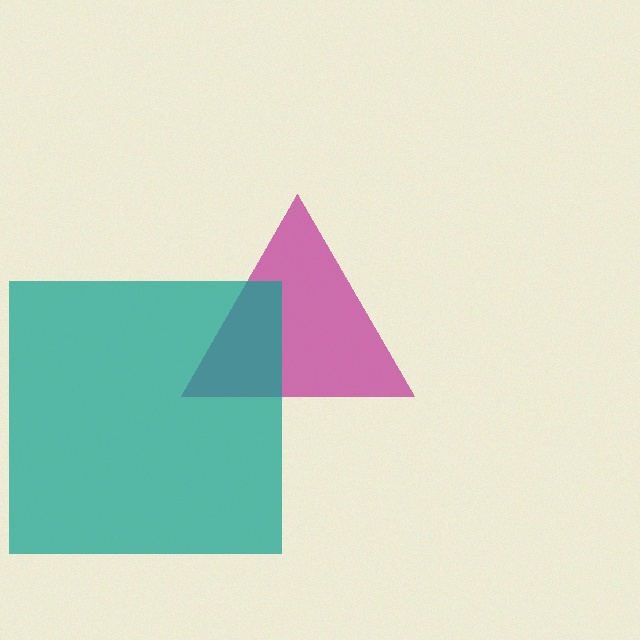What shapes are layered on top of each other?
The layered shapes are: a magenta triangle, a teal square.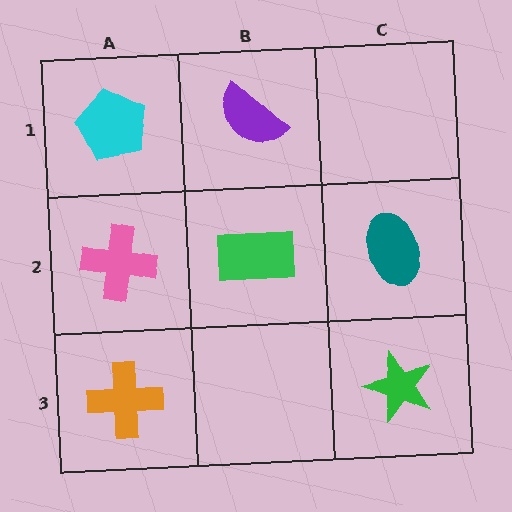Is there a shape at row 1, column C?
No, that cell is empty.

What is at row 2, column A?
A pink cross.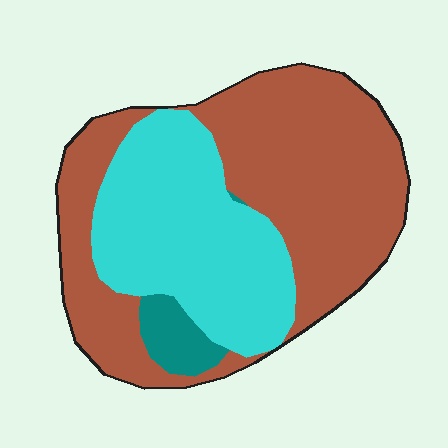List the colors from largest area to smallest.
From largest to smallest: brown, cyan, teal.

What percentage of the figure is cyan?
Cyan takes up about three eighths (3/8) of the figure.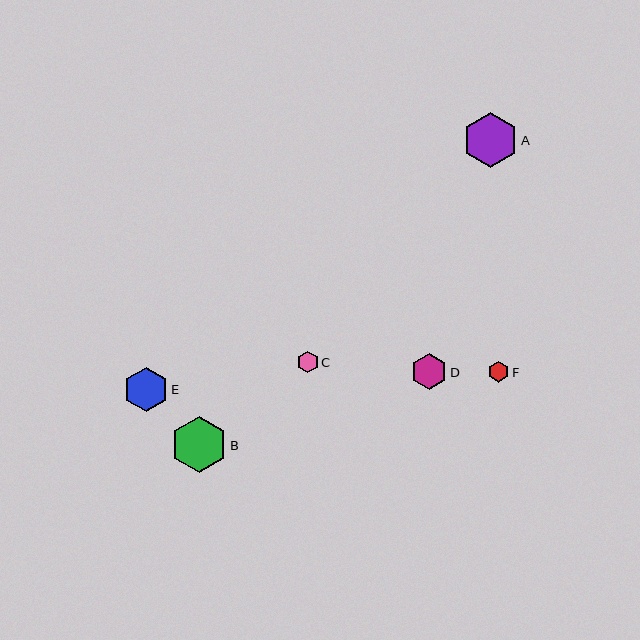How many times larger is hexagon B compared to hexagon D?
Hexagon B is approximately 1.6 times the size of hexagon D.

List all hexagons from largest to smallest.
From largest to smallest: B, A, E, D, C, F.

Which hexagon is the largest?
Hexagon B is the largest with a size of approximately 56 pixels.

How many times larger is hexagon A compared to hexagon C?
Hexagon A is approximately 2.6 times the size of hexagon C.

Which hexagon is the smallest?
Hexagon F is the smallest with a size of approximately 20 pixels.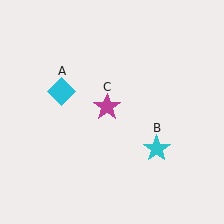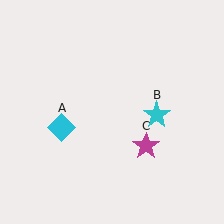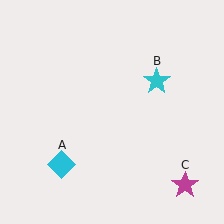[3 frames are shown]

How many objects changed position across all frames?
3 objects changed position: cyan diamond (object A), cyan star (object B), magenta star (object C).